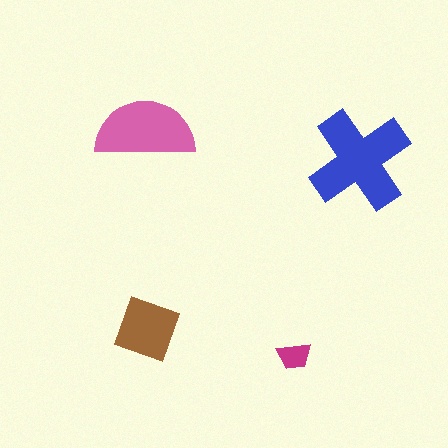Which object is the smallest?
The magenta trapezoid.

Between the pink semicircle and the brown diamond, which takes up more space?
The pink semicircle.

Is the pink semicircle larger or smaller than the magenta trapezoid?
Larger.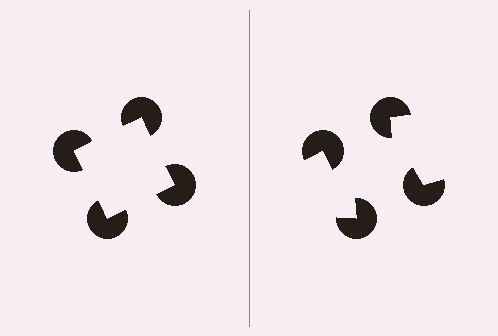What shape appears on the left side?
An illusory square.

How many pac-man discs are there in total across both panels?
8 — 4 on each side.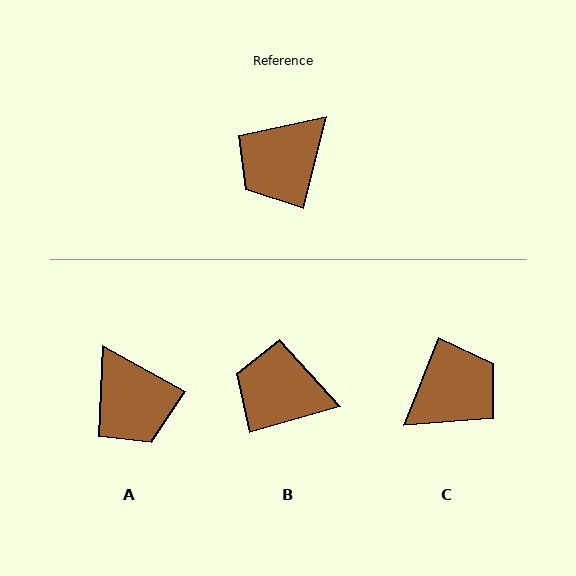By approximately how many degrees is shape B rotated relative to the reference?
Approximately 60 degrees clockwise.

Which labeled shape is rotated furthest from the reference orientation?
C, about 172 degrees away.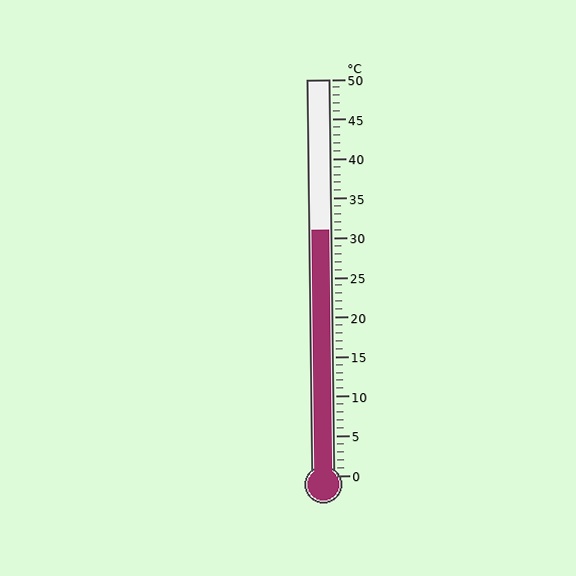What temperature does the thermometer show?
The thermometer shows approximately 31°C.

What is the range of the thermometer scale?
The thermometer scale ranges from 0°C to 50°C.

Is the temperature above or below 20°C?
The temperature is above 20°C.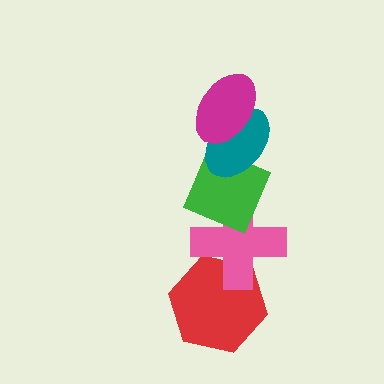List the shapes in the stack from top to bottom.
From top to bottom: the magenta ellipse, the teal ellipse, the green diamond, the pink cross, the red hexagon.